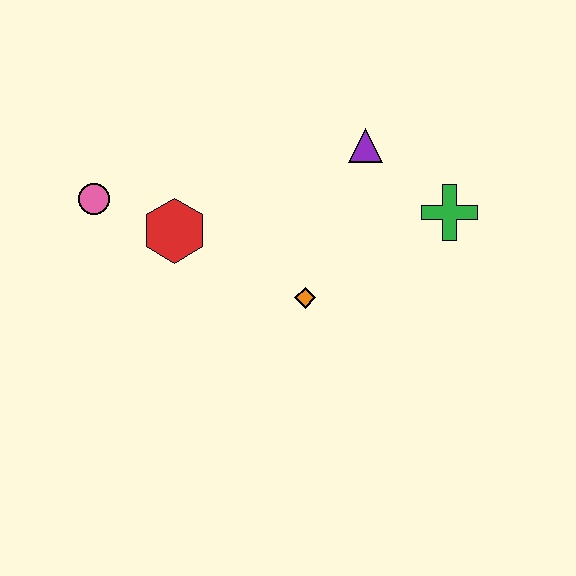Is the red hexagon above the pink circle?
No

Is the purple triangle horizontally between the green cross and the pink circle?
Yes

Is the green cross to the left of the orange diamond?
No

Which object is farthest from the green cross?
The pink circle is farthest from the green cross.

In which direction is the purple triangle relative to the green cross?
The purple triangle is to the left of the green cross.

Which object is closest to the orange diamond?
The red hexagon is closest to the orange diamond.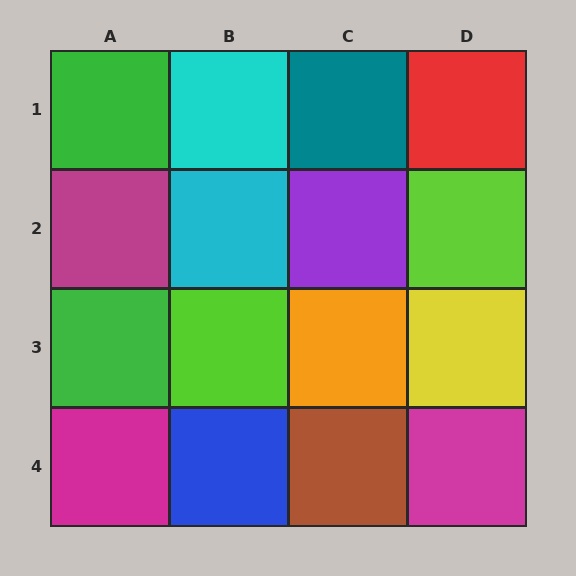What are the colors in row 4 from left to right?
Magenta, blue, brown, magenta.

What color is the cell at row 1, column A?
Green.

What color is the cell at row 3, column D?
Yellow.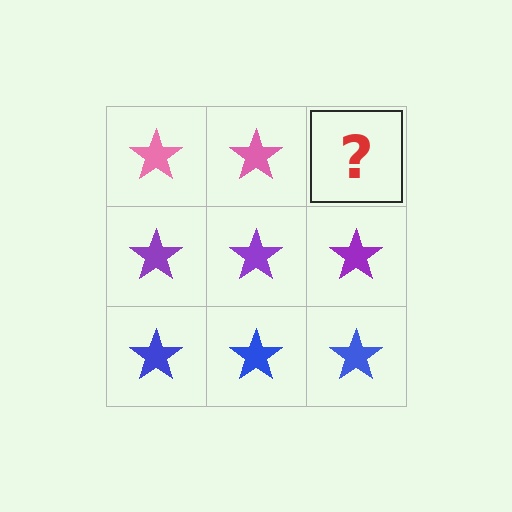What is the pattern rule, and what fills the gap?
The rule is that each row has a consistent color. The gap should be filled with a pink star.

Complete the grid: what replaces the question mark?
The question mark should be replaced with a pink star.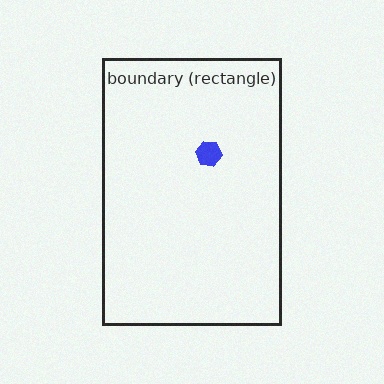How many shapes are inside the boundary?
1 inside, 0 outside.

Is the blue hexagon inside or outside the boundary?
Inside.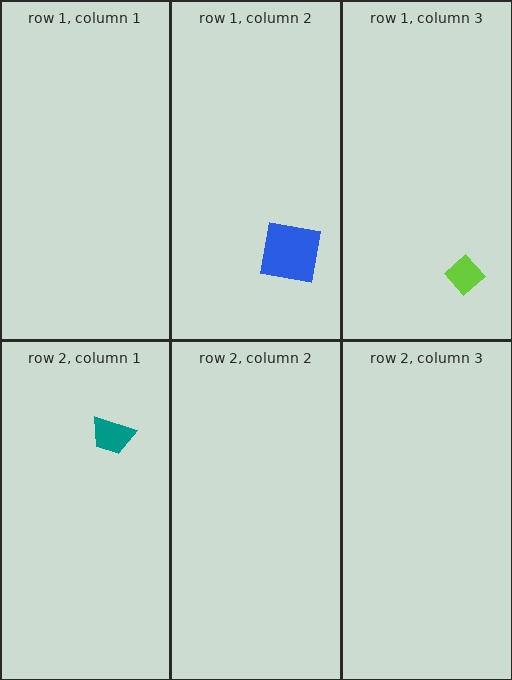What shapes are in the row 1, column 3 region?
The lime diamond.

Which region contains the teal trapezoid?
The row 2, column 1 region.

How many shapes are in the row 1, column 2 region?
1.